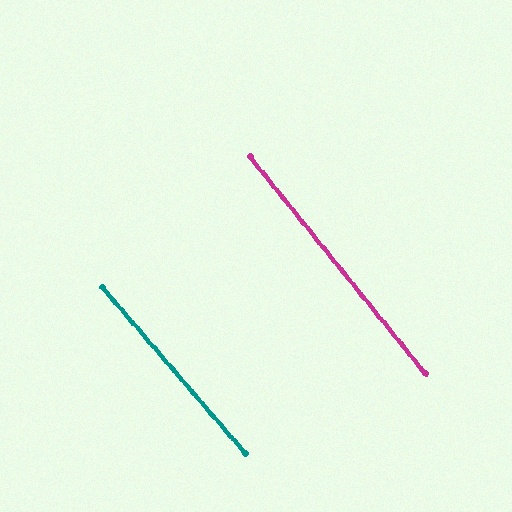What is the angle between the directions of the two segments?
Approximately 2 degrees.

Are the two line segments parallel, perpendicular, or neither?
Parallel — their directions differ by only 1.7°.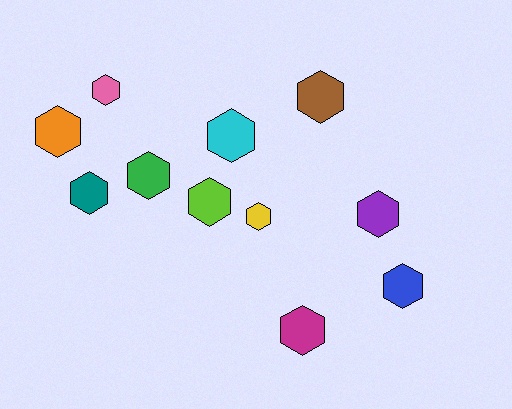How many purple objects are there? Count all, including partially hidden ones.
There is 1 purple object.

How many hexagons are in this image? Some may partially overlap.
There are 11 hexagons.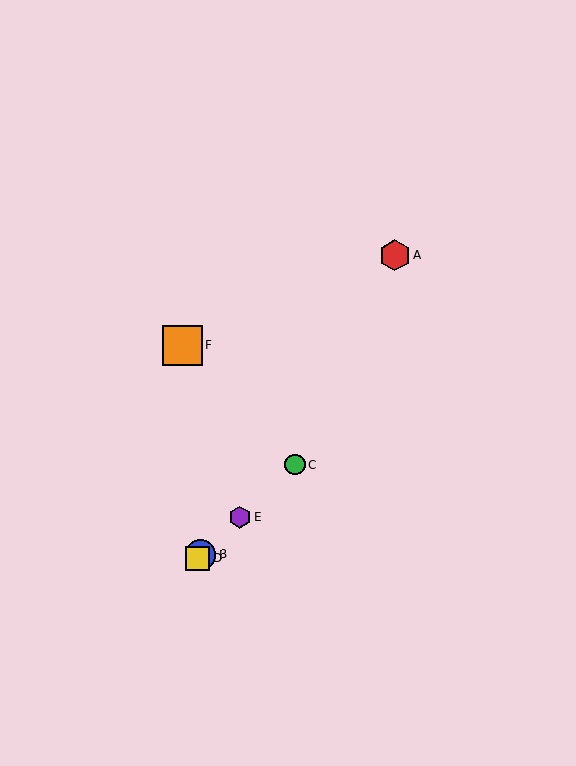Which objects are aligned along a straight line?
Objects B, C, D, E are aligned along a straight line.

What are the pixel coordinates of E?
Object E is at (240, 517).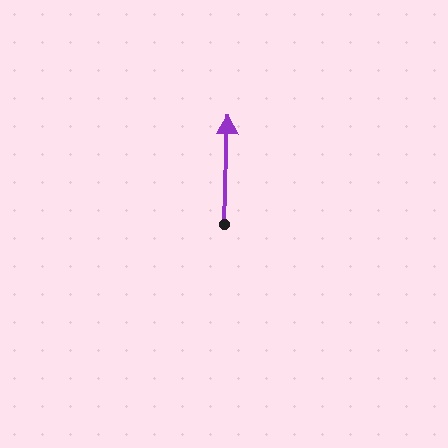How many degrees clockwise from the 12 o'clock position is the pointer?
Approximately 2 degrees.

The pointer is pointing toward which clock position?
Roughly 12 o'clock.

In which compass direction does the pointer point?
North.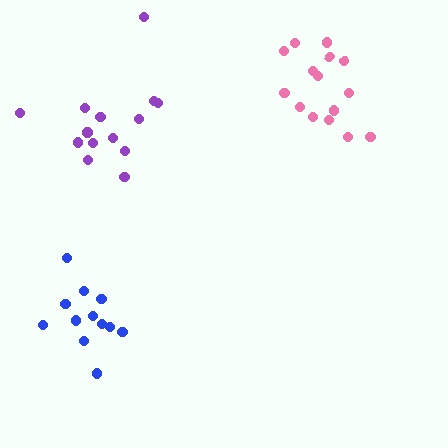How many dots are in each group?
Group 1: 15 dots, Group 2: 12 dots, Group 3: 14 dots (41 total).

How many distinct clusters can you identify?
There are 3 distinct clusters.